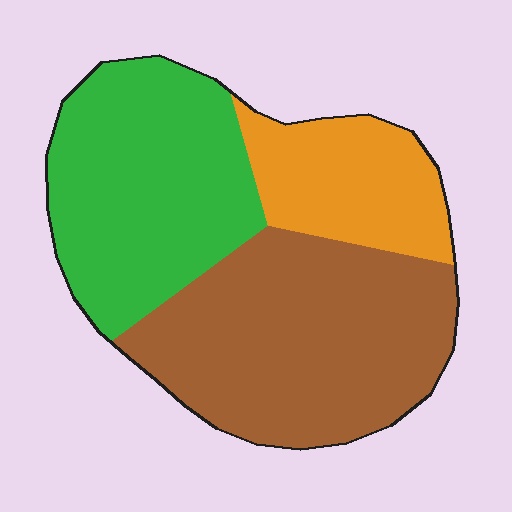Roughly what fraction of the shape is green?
Green covers roughly 35% of the shape.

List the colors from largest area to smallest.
From largest to smallest: brown, green, orange.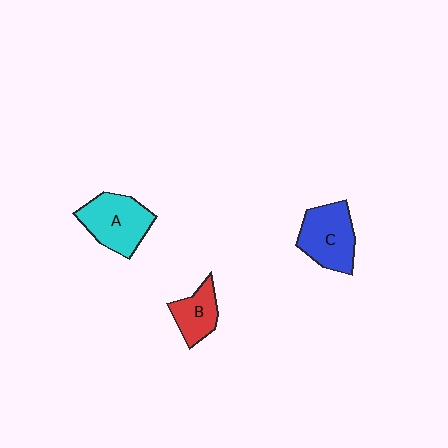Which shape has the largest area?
Shape A (cyan).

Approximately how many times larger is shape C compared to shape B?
Approximately 1.5 times.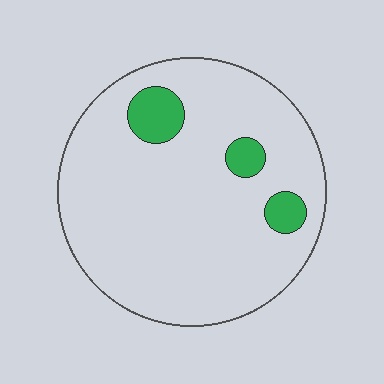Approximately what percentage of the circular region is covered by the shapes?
Approximately 10%.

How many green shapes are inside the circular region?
3.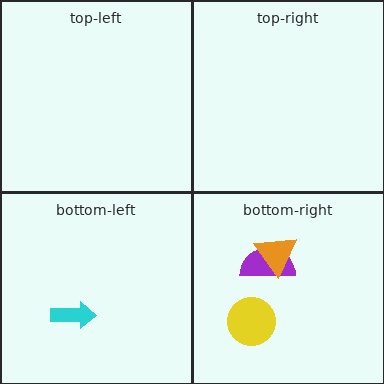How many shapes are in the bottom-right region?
3.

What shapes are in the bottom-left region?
The cyan arrow.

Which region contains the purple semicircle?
The bottom-right region.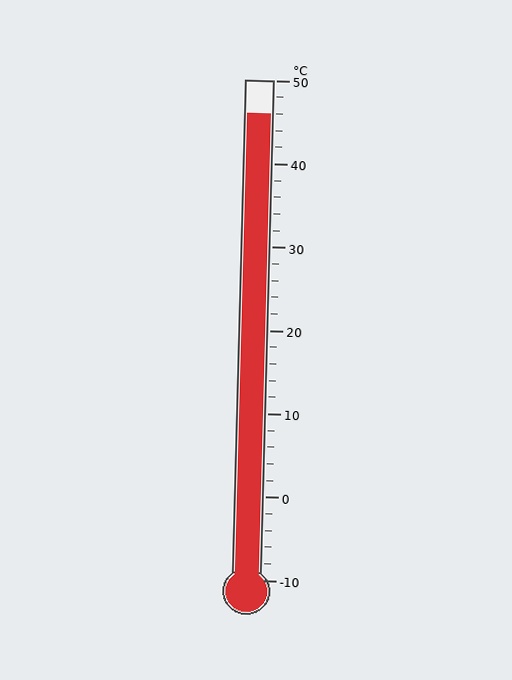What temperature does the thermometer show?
The thermometer shows approximately 46°C.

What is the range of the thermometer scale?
The thermometer scale ranges from -10°C to 50°C.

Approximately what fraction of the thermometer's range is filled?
The thermometer is filled to approximately 95% of its range.